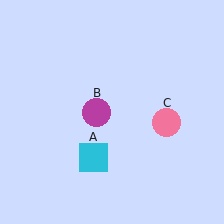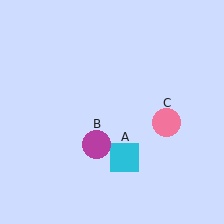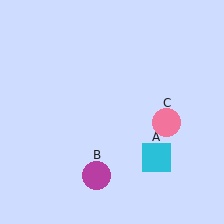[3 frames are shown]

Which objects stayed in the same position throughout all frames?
Pink circle (object C) remained stationary.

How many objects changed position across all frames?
2 objects changed position: cyan square (object A), magenta circle (object B).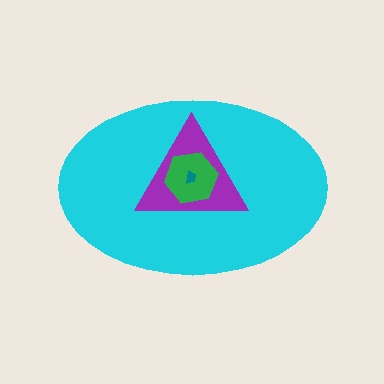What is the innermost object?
The teal trapezoid.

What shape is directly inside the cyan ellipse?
The purple triangle.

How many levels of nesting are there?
4.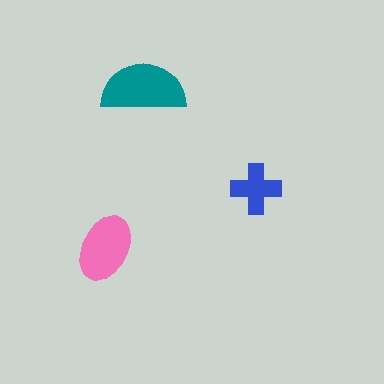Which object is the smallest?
The blue cross.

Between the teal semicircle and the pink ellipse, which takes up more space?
The teal semicircle.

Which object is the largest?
The teal semicircle.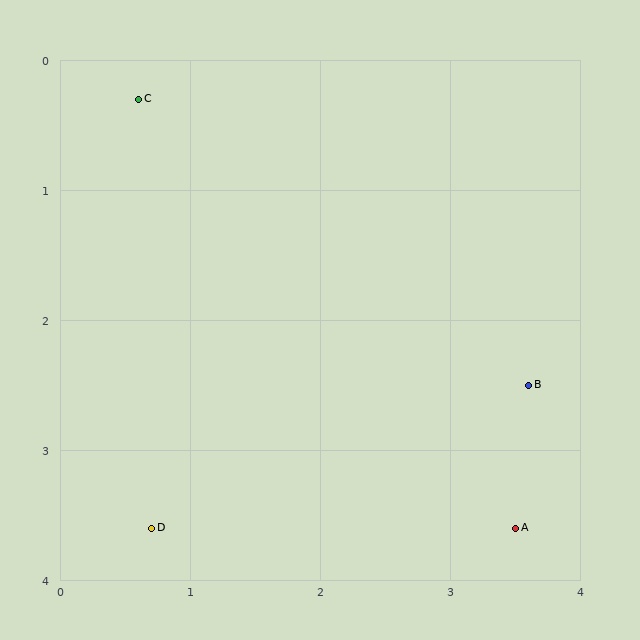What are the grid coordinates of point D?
Point D is at approximately (0.7, 3.6).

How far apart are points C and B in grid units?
Points C and B are about 3.7 grid units apart.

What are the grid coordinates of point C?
Point C is at approximately (0.6, 0.3).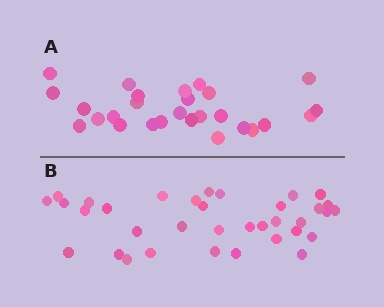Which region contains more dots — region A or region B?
Region B (the bottom region) has more dots.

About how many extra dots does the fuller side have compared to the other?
Region B has roughly 8 or so more dots than region A.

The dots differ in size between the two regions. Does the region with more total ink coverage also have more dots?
No. Region A has more total ink coverage because its dots are larger, but region B actually contains more individual dots. Total area can be misleading — the number of items is what matters here.